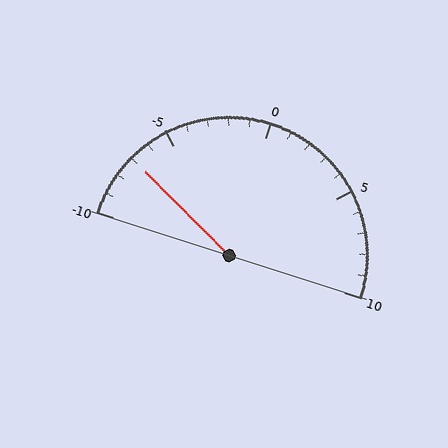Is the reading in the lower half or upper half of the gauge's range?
The reading is in the lower half of the range (-10 to 10).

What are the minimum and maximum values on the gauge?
The gauge ranges from -10 to 10.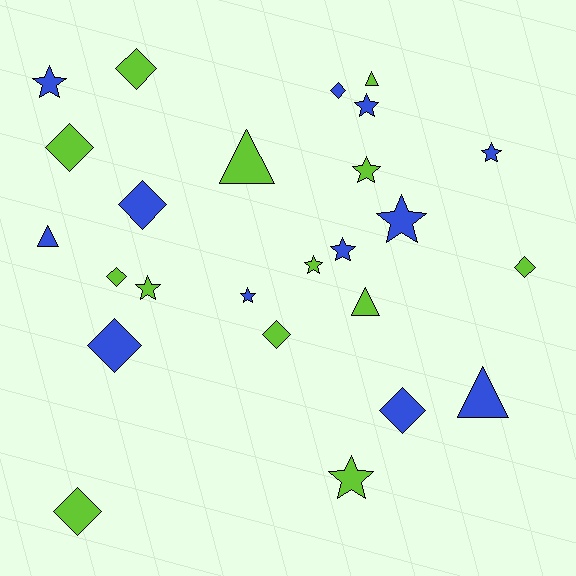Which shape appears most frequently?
Diamond, with 10 objects.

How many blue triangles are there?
There are 2 blue triangles.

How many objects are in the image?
There are 25 objects.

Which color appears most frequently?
Lime, with 13 objects.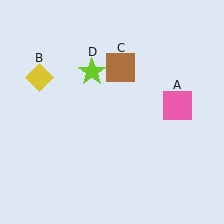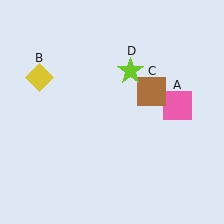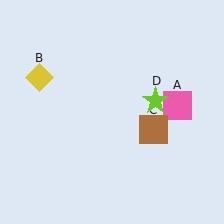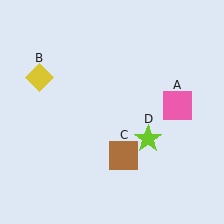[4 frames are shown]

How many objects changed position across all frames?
2 objects changed position: brown square (object C), lime star (object D).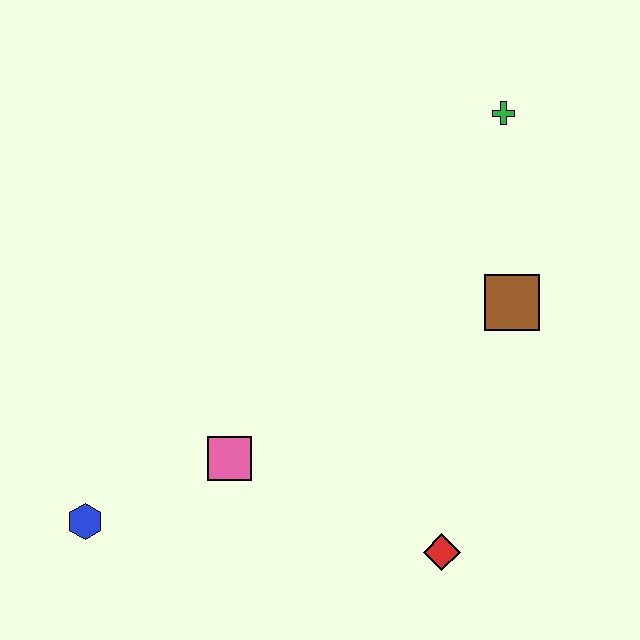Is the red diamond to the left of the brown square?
Yes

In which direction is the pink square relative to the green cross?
The pink square is below the green cross.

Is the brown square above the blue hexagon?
Yes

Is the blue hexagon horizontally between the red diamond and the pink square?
No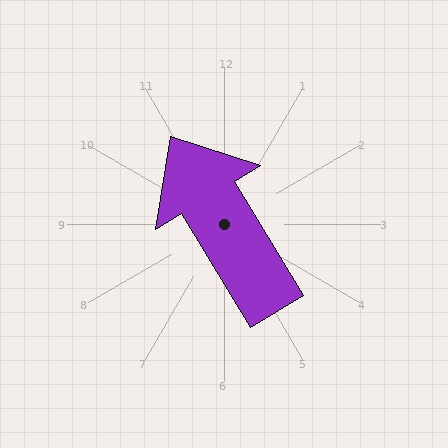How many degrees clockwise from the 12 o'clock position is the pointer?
Approximately 329 degrees.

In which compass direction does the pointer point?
Northwest.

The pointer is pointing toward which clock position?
Roughly 11 o'clock.